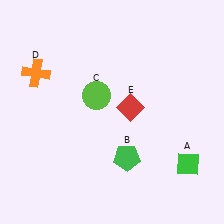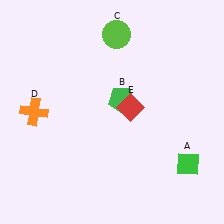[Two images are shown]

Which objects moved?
The objects that moved are: the green pentagon (B), the lime circle (C), the orange cross (D).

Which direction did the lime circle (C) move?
The lime circle (C) moved up.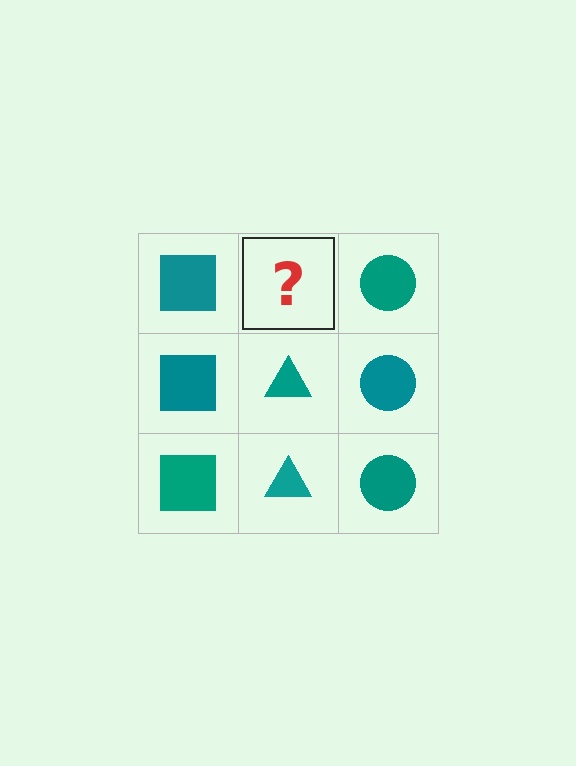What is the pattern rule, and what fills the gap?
The rule is that each column has a consistent shape. The gap should be filled with a teal triangle.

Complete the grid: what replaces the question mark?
The question mark should be replaced with a teal triangle.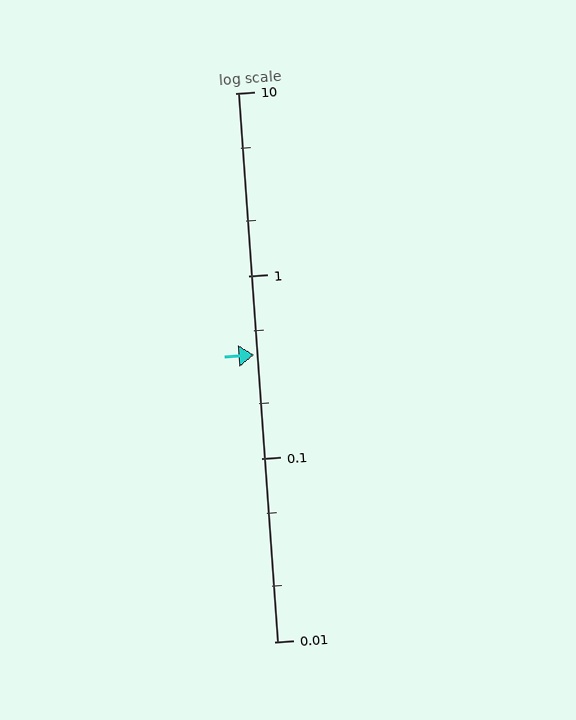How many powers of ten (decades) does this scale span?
The scale spans 3 decades, from 0.01 to 10.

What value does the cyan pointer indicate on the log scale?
The pointer indicates approximately 0.37.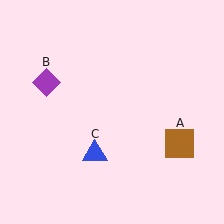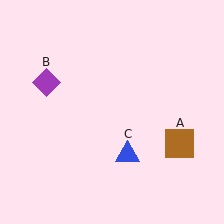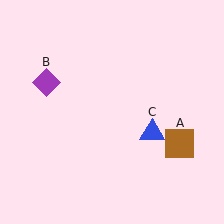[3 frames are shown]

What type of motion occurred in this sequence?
The blue triangle (object C) rotated counterclockwise around the center of the scene.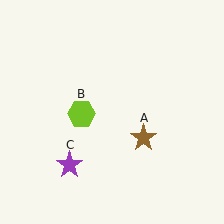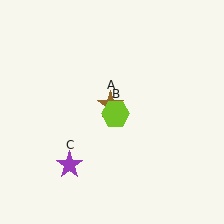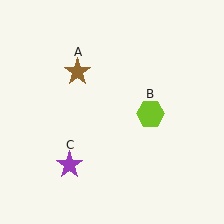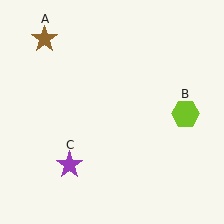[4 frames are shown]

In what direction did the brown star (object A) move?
The brown star (object A) moved up and to the left.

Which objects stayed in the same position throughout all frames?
Purple star (object C) remained stationary.